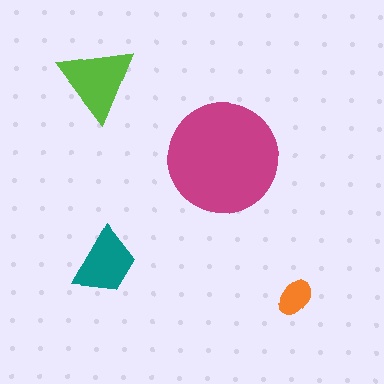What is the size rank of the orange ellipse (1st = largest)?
4th.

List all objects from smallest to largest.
The orange ellipse, the teal trapezoid, the lime triangle, the magenta circle.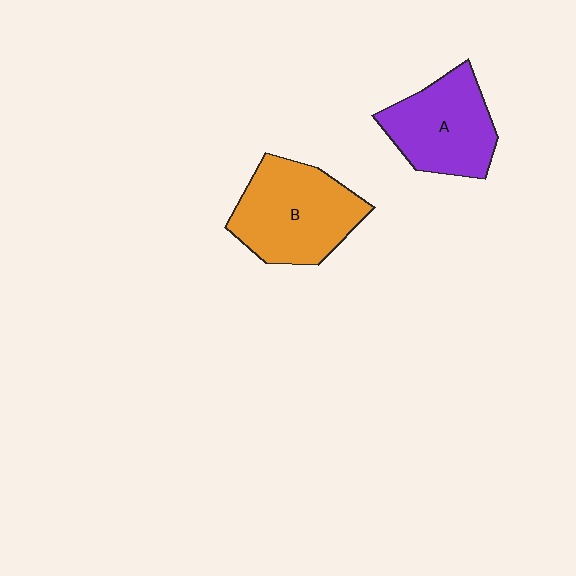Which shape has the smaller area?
Shape A (purple).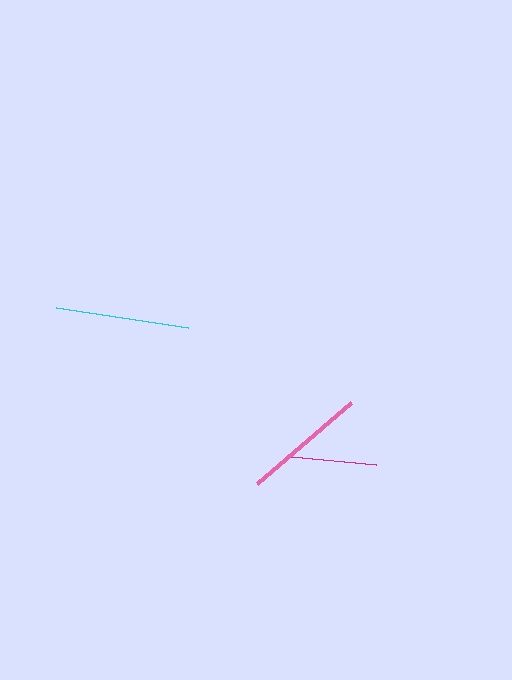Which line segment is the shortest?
The magenta line is the shortest at approximately 86 pixels.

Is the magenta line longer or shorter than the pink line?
The pink line is longer than the magenta line.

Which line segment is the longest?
The cyan line is the longest at approximately 133 pixels.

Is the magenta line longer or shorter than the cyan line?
The cyan line is longer than the magenta line.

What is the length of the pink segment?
The pink segment is approximately 125 pixels long.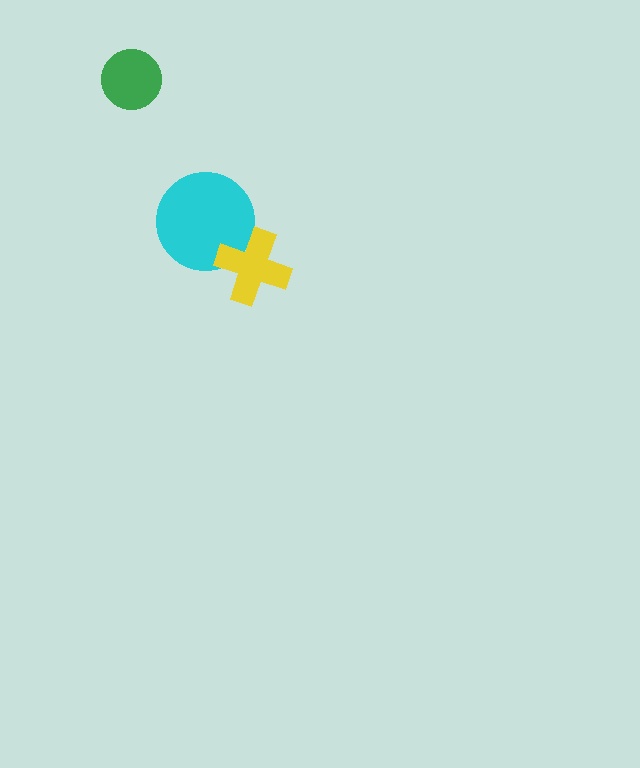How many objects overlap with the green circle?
0 objects overlap with the green circle.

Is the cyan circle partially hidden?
Yes, it is partially covered by another shape.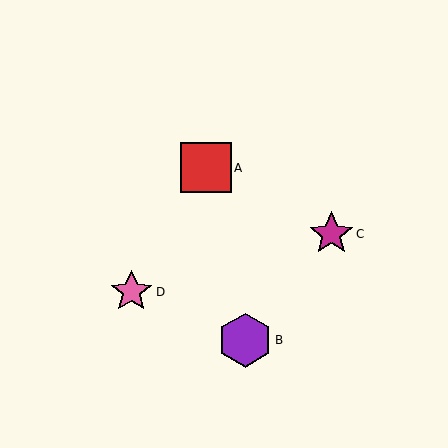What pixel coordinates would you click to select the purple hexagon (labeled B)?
Click at (245, 340) to select the purple hexagon B.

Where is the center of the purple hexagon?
The center of the purple hexagon is at (245, 340).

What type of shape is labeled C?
Shape C is a magenta star.